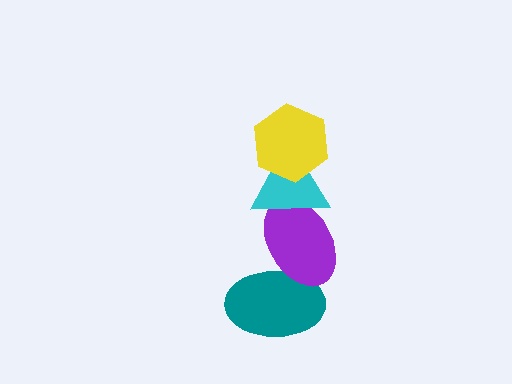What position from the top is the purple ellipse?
The purple ellipse is 3rd from the top.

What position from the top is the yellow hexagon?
The yellow hexagon is 1st from the top.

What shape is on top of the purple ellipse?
The cyan triangle is on top of the purple ellipse.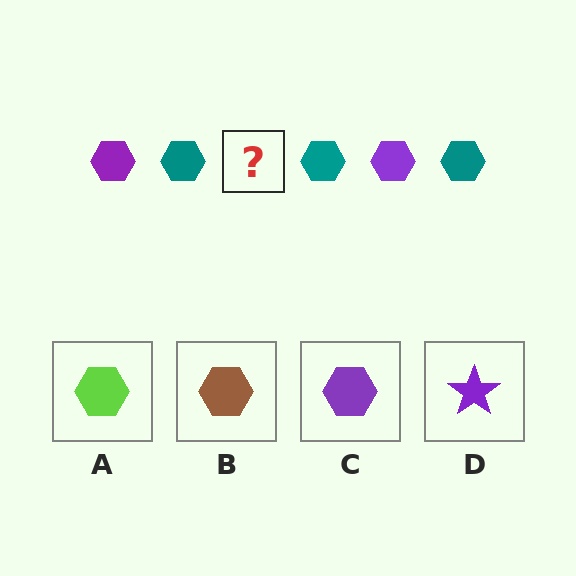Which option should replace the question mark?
Option C.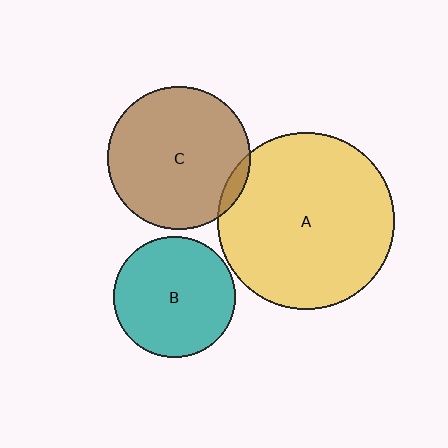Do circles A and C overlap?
Yes.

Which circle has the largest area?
Circle A (yellow).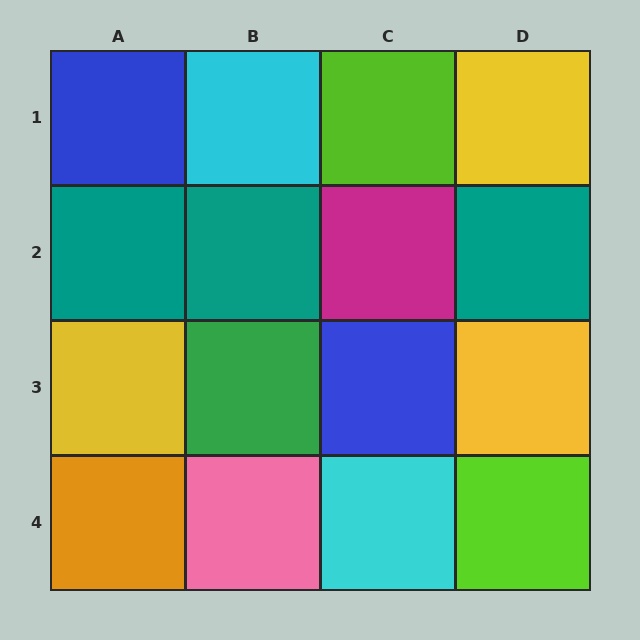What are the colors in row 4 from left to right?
Orange, pink, cyan, lime.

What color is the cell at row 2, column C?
Magenta.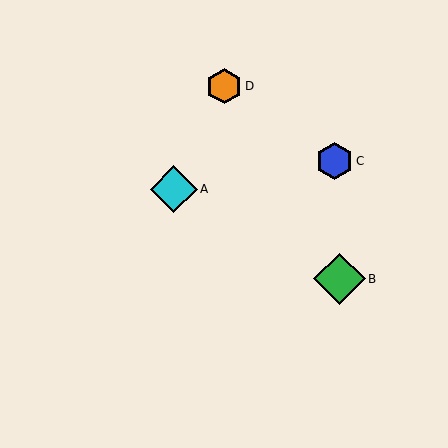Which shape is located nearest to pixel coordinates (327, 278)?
The green diamond (labeled B) at (340, 279) is nearest to that location.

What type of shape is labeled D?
Shape D is an orange hexagon.